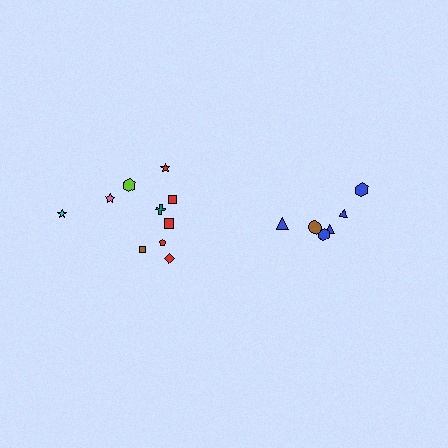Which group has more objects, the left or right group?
The left group.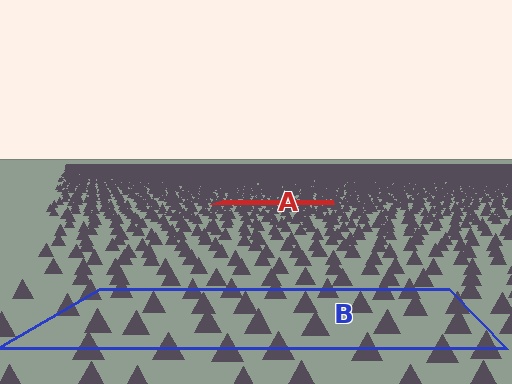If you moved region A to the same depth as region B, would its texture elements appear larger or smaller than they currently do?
They would appear larger. At a closer depth, the same texture elements are projected at a bigger on-screen size.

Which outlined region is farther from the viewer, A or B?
Region A is farther from the viewer — the texture elements inside it appear smaller and more densely packed.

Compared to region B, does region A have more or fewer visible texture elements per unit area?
Region A has more texture elements per unit area — they are packed more densely because it is farther away.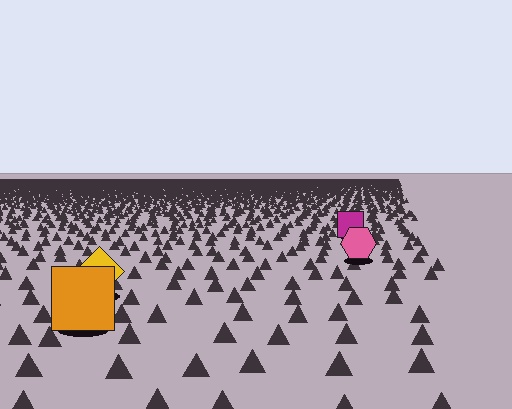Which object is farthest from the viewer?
The magenta square is farthest from the viewer. It appears smaller and the ground texture around it is denser.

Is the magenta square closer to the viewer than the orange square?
No. The orange square is closer — you can tell from the texture gradient: the ground texture is coarser near it.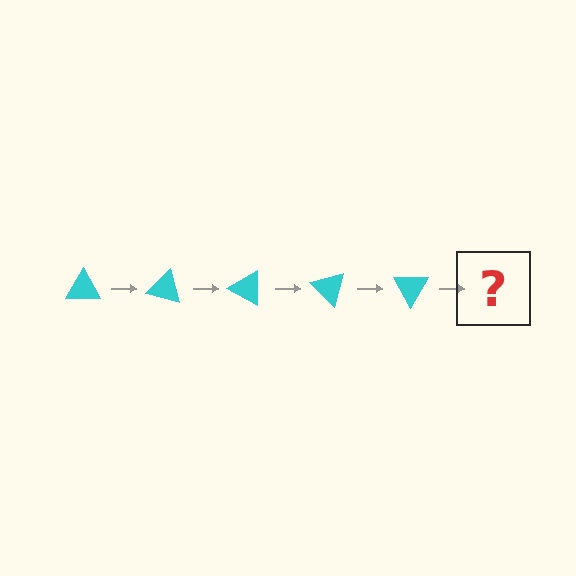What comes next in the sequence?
The next element should be a cyan triangle rotated 75 degrees.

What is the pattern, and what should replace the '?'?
The pattern is that the triangle rotates 15 degrees each step. The '?' should be a cyan triangle rotated 75 degrees.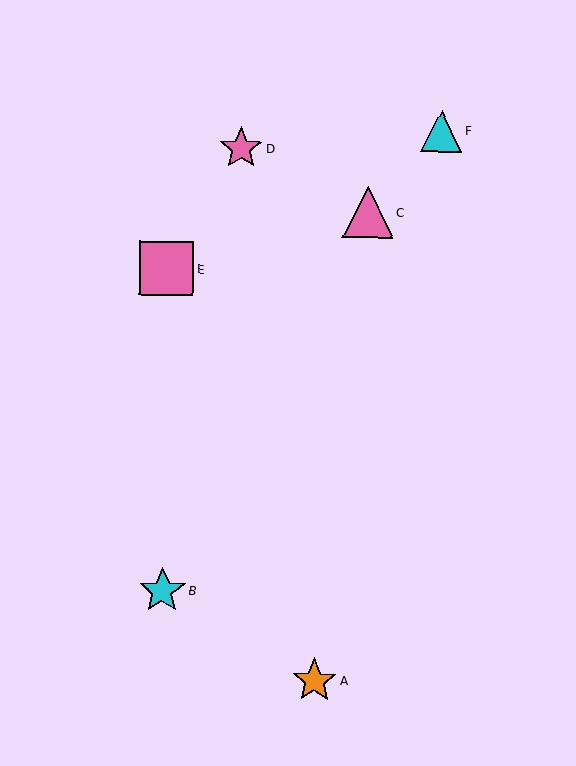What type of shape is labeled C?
Shape C is a pink triangle.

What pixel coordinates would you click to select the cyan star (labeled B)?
Click at (162, 591) to select the cyan star B.